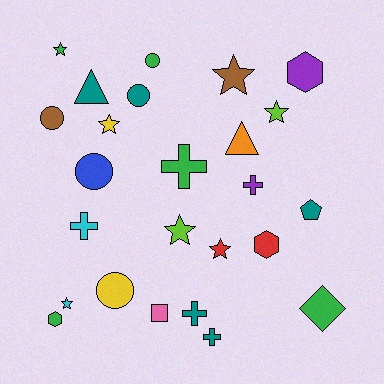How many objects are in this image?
There are 25 objects.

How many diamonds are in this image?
There is 1 diamond.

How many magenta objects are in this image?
There are no magenta objects.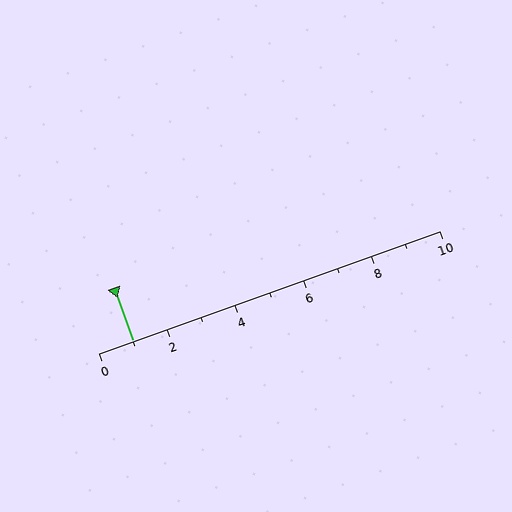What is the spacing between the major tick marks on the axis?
The major ticks are spaced 2 apart.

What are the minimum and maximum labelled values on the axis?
The axis runs from 0 to 10.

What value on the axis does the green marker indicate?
The marker indicates approximately 1.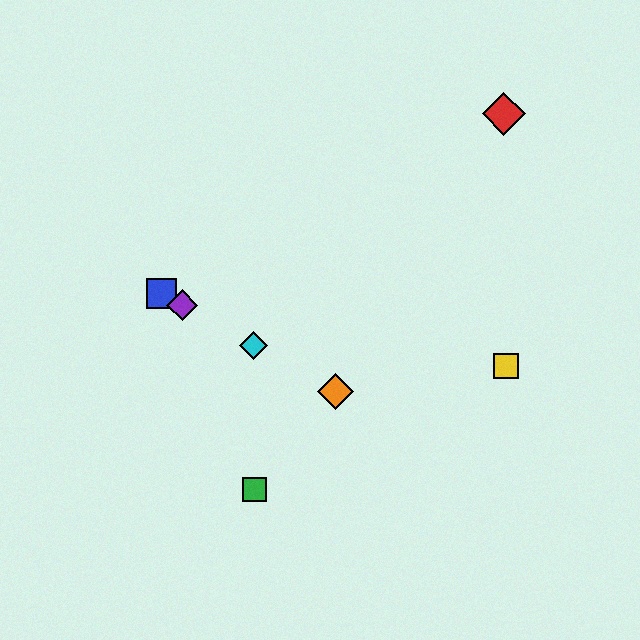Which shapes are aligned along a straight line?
The blue square, the purple diamond, the orange diamond, the cyan diamond are aligned along a straight line.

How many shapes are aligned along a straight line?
4 shapes (the blue square, the purple diamond, the orange diamond, the cyan diamond) are aligned along a straight line.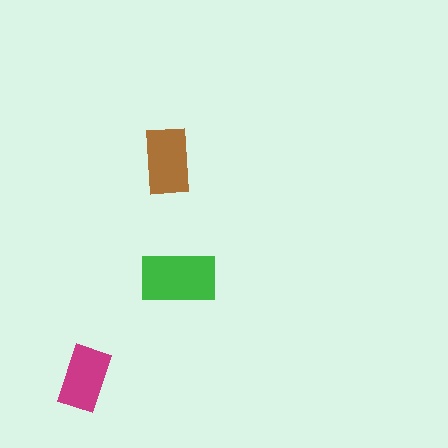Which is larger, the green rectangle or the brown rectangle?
The green one.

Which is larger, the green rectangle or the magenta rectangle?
The green one.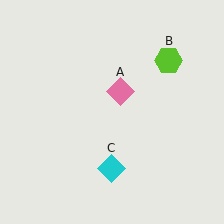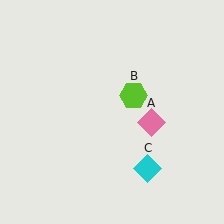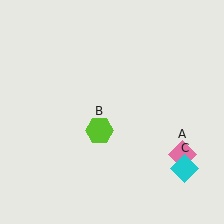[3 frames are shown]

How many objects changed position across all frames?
3 objects changed position: pink diamond (object A), lime hexagon (object B), cyan diamond (object C).